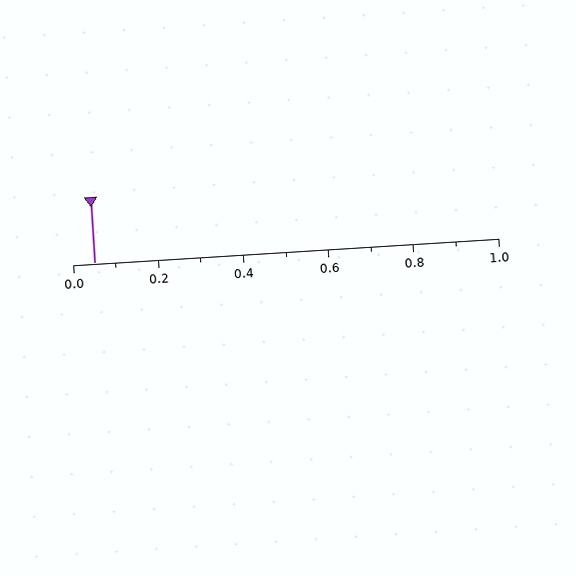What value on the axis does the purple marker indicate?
The marker indicates approximately 0.05.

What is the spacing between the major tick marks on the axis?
The major ticks are spaced 0.2 apart.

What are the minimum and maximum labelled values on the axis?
The axis runs from 0.0 to 1.0.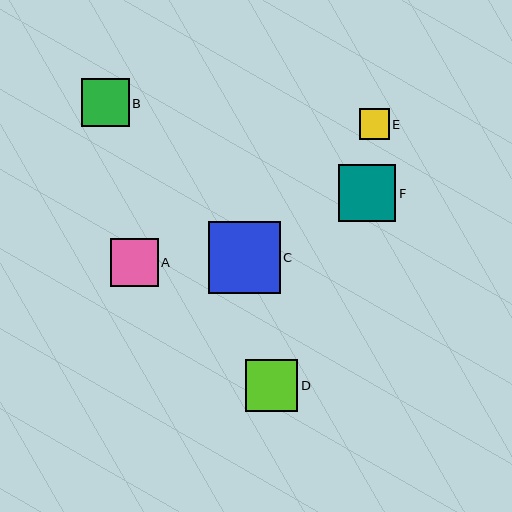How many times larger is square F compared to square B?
Square F is approximately 1.2 times the size of square B.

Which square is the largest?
Square C is the largest with a size of approximately 72 pixels.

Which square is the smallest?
Square E is the smallest with a size of approximately 30 pixels.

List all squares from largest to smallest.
From largest to smallest: C, F, D, B, A, E.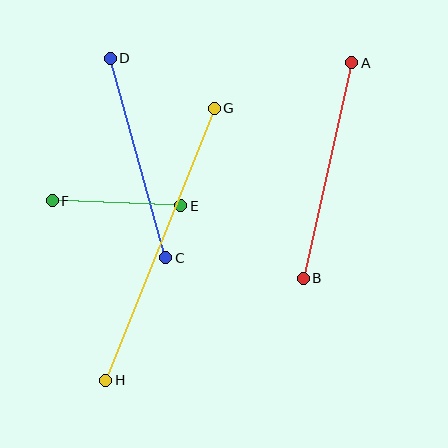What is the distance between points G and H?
The distance is approximately 293 pixels.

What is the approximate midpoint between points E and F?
The midpoint is at approximately (117, 203) pixels.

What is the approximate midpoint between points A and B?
The midpoint is at approximately (328, 170) pixels.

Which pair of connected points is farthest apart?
Points G and H are farthest apart.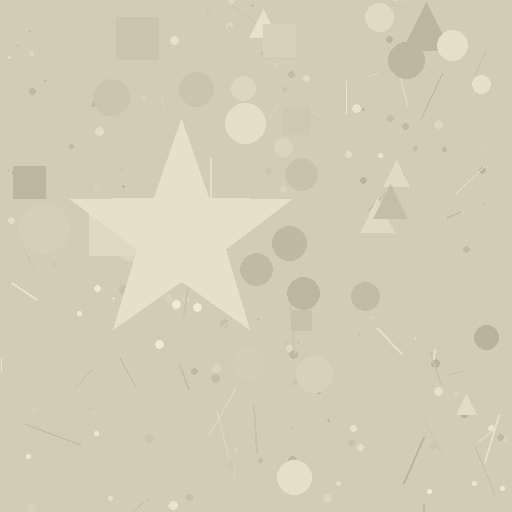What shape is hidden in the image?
A star is hidden in the image.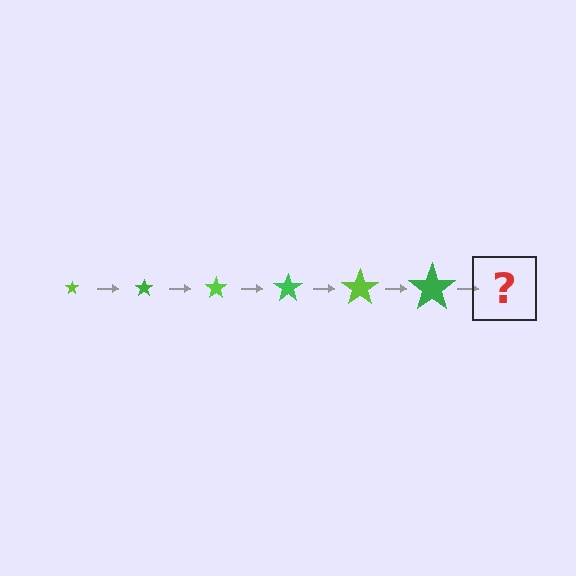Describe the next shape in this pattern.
It should be a lime star, larger than the previous one.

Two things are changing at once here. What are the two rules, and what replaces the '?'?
The two rules are that the star grows larger each step and the color cycles through lime and green. The '?' should be a lime star, larger than the previous one.